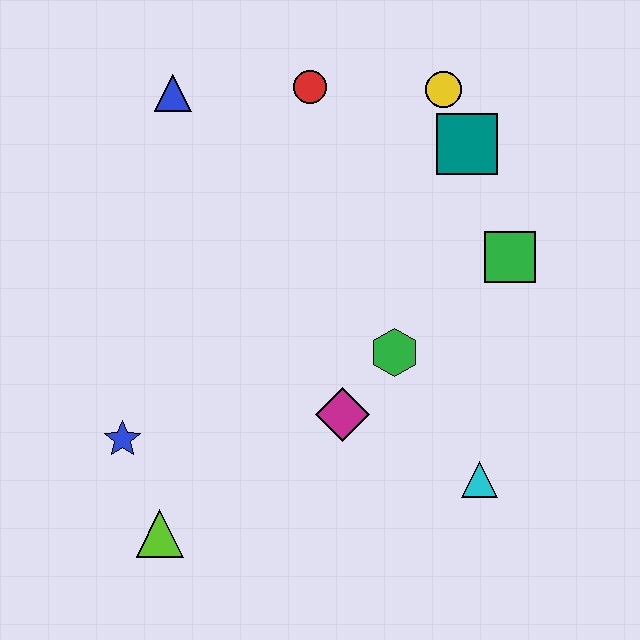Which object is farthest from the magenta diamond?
The blue triangle is farthest from the magenta diamond.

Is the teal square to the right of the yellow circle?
Yes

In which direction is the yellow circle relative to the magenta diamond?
The yellow circle is above the magenta diamond.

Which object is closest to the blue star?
The lime triangle is closest to the blue star.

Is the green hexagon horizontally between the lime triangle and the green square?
Yes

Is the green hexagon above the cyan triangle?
Yes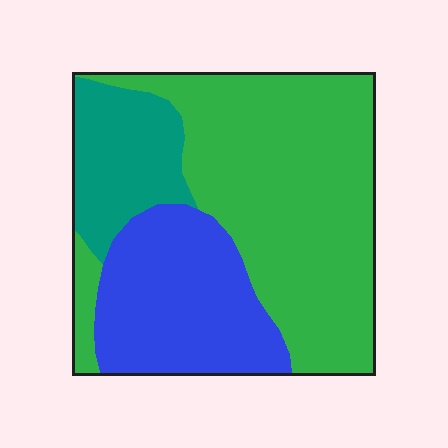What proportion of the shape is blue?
Blue takes up between a quarter and a half of the shape.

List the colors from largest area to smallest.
From largest to smallest: green, blue, teal.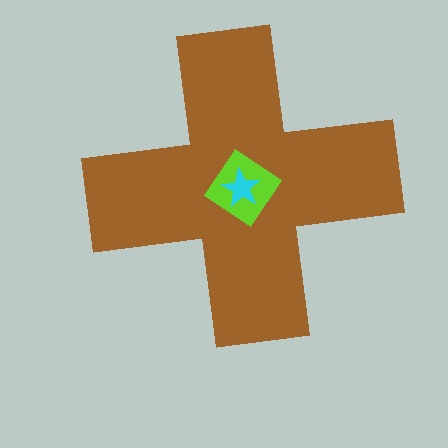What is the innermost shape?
The cyan star.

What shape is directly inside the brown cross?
The lime diamond.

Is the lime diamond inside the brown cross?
Yes.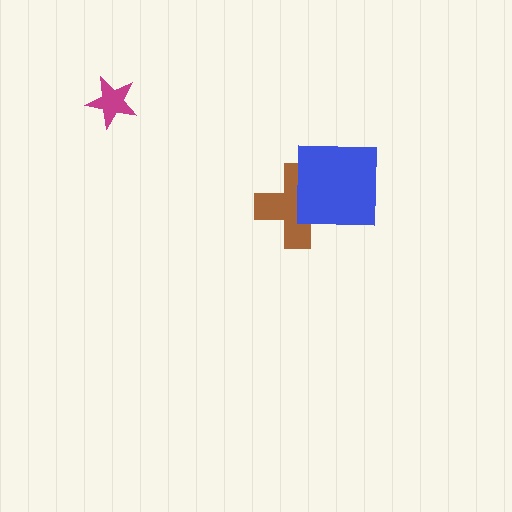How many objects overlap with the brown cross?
1 object overlaps with the brown cross.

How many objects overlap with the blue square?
1 object overlaps with the blue square.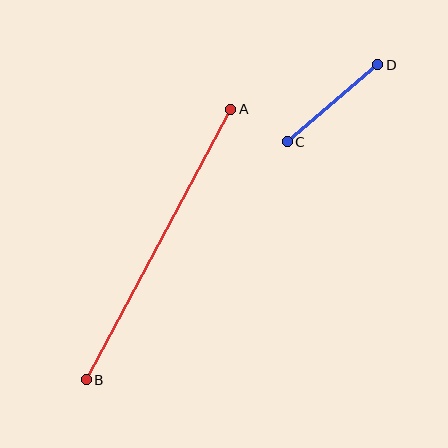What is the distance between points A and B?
The distance is approximately 307 pixels.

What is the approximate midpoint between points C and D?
The midpoint is at approximately (332, 103) pixels.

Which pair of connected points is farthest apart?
Points A and B are farthest apart.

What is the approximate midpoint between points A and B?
The midpoint is at approximately (159, 244) pixels.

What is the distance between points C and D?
The distance is approximately 119 pixels.